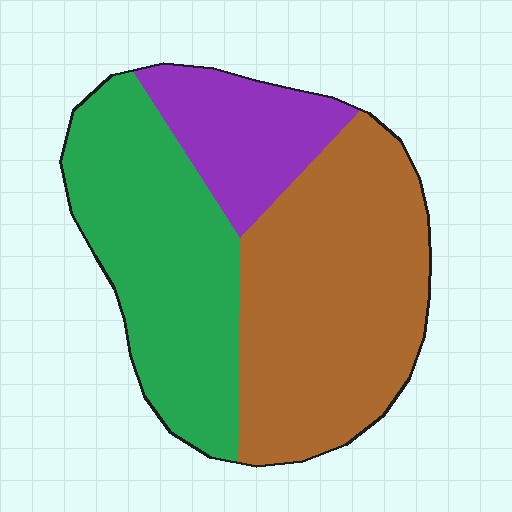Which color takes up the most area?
Brown, at roughly 45%.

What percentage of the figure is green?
Green covers roughly 35% of the figure.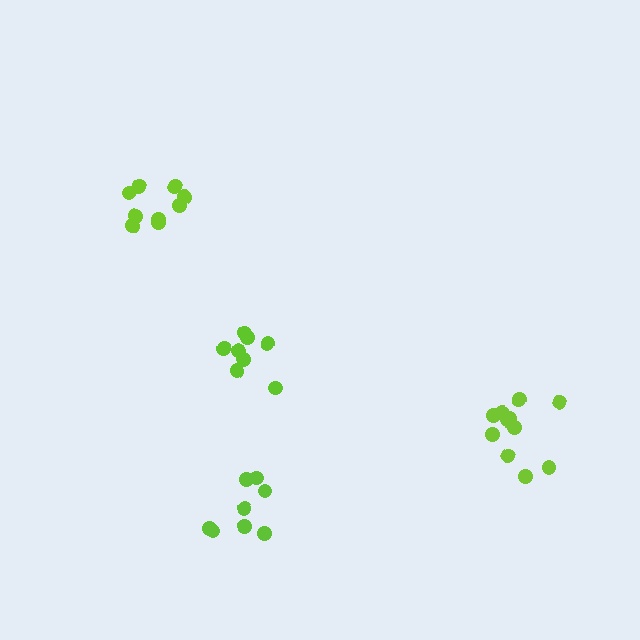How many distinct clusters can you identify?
There are 4 distinct clusters.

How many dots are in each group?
Group 1: 8 dots, Group 2: 8 dots, Group 3: 11 dots, Group 4: 9 dots (36 total).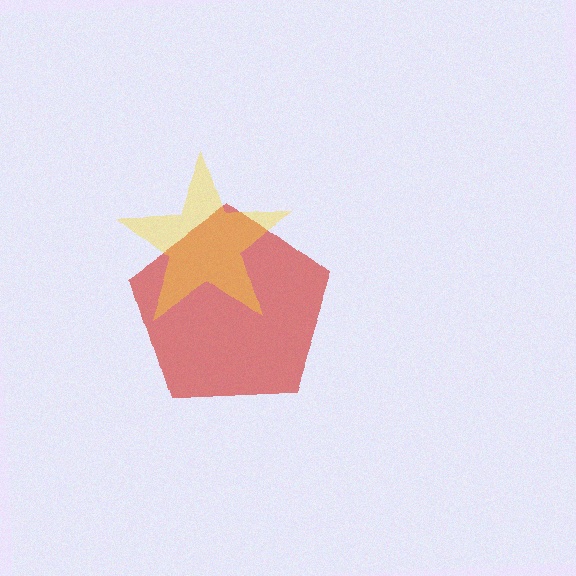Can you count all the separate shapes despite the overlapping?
Yes, there are 2 separate shapes.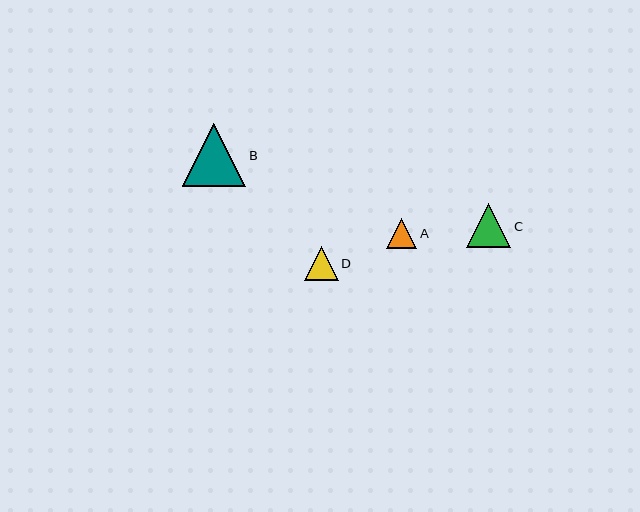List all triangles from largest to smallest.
From largest to smallest: B, C, D, A.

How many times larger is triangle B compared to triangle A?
Triangle B is approximately 2.1 times the size of triangle A.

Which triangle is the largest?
Triangle B is the largest with a size of approximately 64 pixels.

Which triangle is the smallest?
Triangle A is the smallest with a size of approximately 30 pixels.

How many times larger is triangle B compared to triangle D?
Triangle B is approximately 1.9 times the size of triangle D.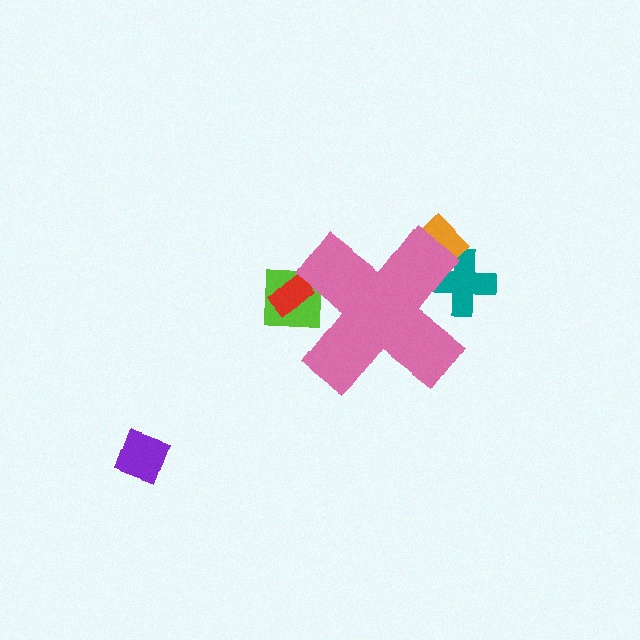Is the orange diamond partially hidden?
Yes, the orange diamond is partially hidden behind the pink cross.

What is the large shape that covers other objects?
A pink cross.